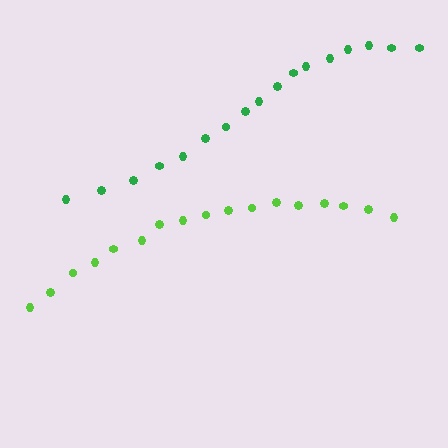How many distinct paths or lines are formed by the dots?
There are 2 distinct paths.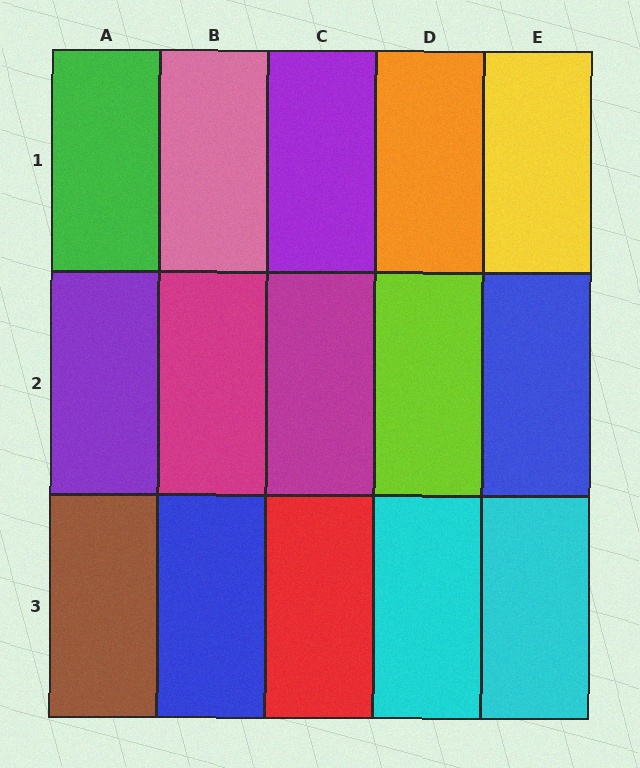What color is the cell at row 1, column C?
Purple.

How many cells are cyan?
2 cells are cyan.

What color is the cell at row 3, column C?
Red.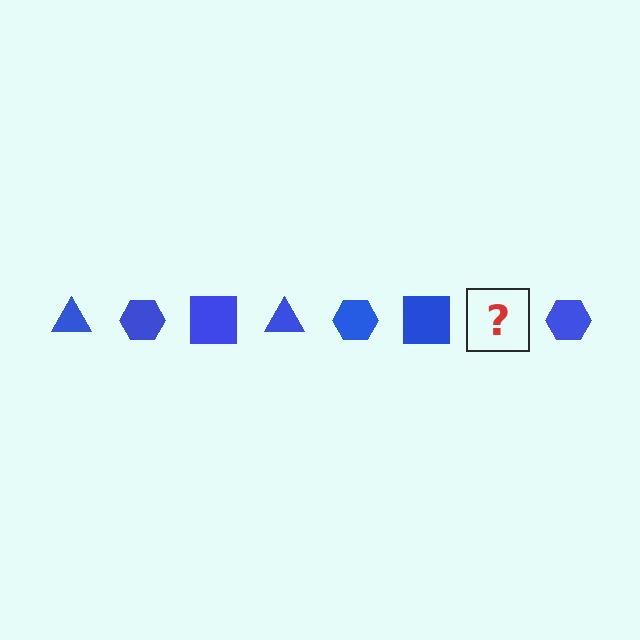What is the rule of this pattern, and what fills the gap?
The rule is that the pattern cycles through triangle, hexagon, square shapes in blue. The gap should be filled with a blue triangle.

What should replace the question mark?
The question mark should be replaced with a blue triangle.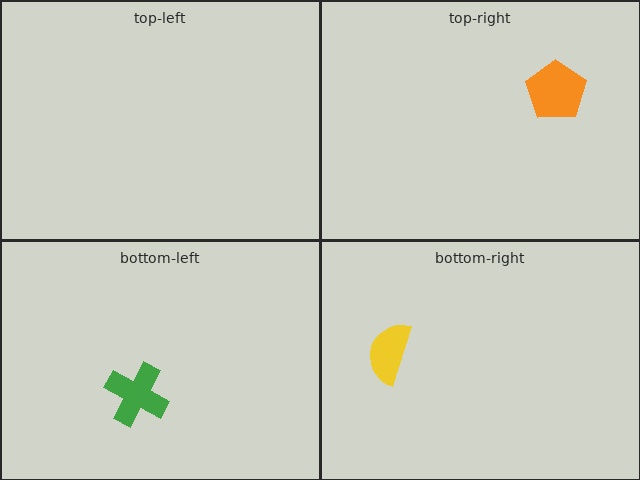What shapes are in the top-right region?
The orange pentagon.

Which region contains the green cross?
The bottom-left region.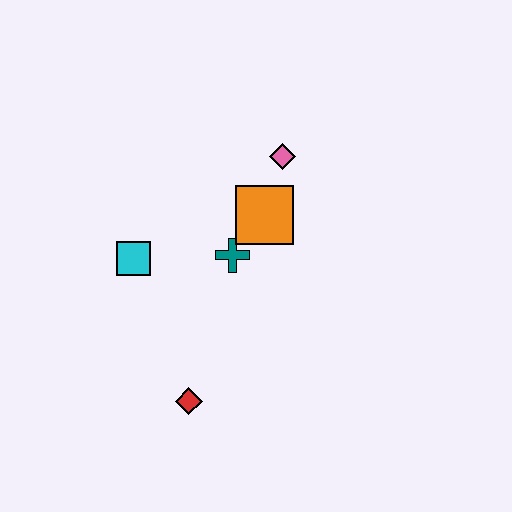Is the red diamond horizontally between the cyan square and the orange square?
Yes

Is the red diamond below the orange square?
Yes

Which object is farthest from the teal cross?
The red diamond is farthest from the teal cross.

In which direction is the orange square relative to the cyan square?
The orange square is to the right of the cyan square.